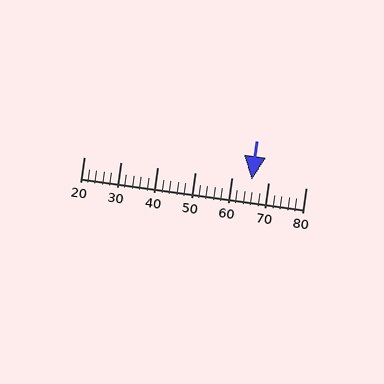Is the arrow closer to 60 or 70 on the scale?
The arrow is closer to 70.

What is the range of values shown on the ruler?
The ruler shows values from 20 to 80.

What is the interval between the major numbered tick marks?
The major tick marks are spaced 10 units apart.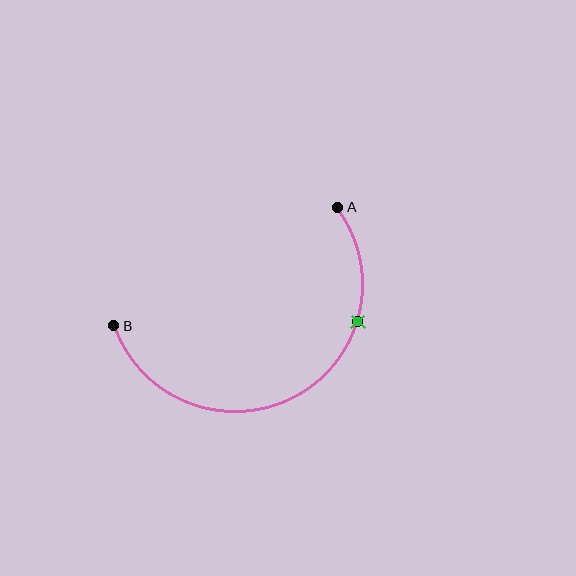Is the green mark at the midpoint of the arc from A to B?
No. The green mark lies on the arc but is closer to endpoint A. The arc midpoint would be at the point on the curve equidistant along the arc from both A and B.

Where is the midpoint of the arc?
The arc midpoint is the point on the curve farthest from the straight line joining A and B. It sits below that line.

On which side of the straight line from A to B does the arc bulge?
The arc bulges below the straight line connecting A and B.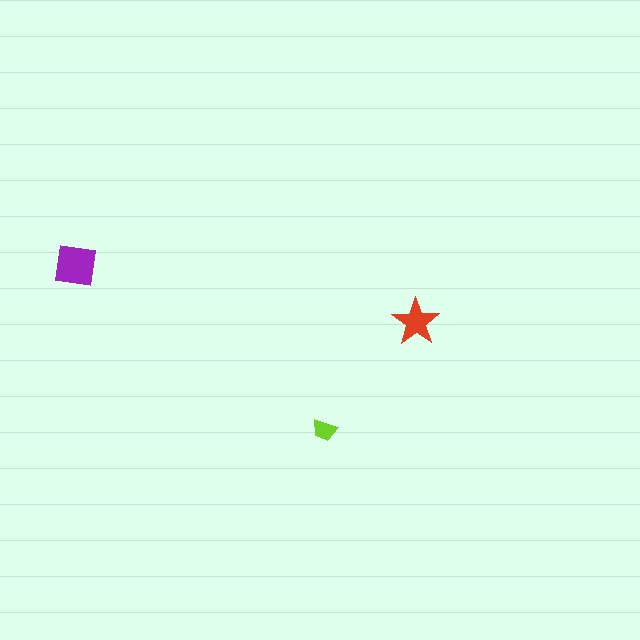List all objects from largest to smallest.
The purple square, the red star, the lime trapezoid.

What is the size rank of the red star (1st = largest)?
2nd.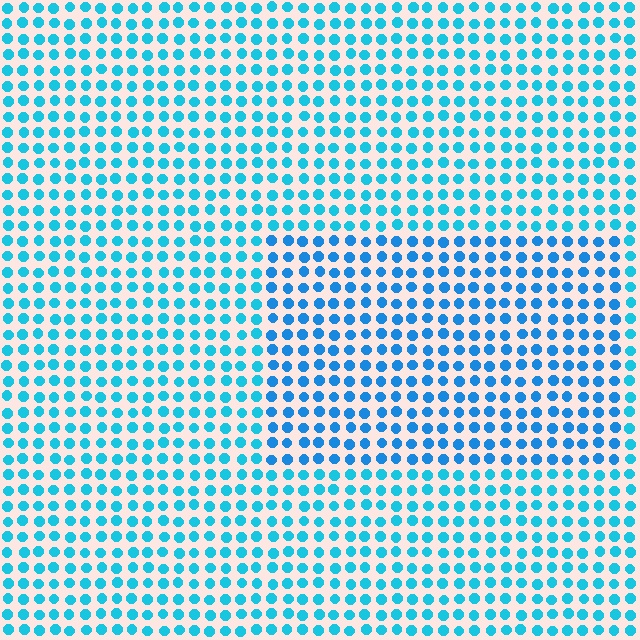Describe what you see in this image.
The image is filled with small cyan elements in a uniform arrangement. A rectangle-shaped region is visible where the elements are tinted to a slightly different hue, forming a subtle color boundary.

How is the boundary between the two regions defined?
The boundary is defined purely by a slight shift in hue (about 18 degrees). Spacing, size, and orientation are identical on both sides.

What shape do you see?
I see a rectangle.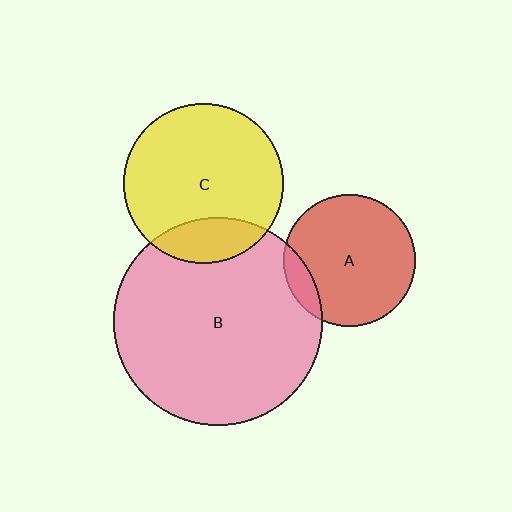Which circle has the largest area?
Circle B (pink).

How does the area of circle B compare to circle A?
Approximately 2.5 times.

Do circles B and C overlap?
Yes.